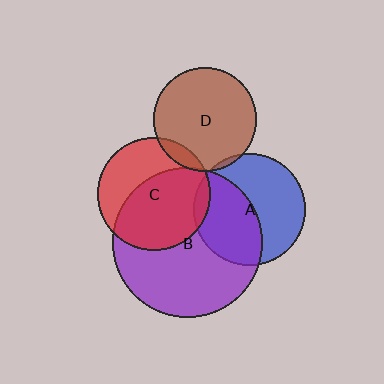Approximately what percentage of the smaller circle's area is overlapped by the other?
Approximately 5%.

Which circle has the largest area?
Circle B (purple).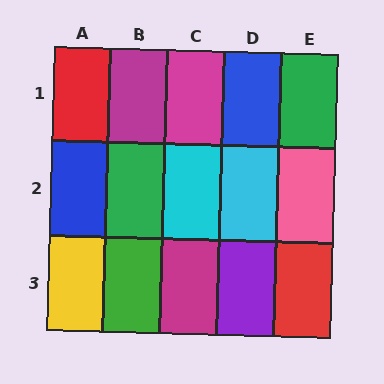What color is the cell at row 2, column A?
Blue.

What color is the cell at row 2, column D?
Cyan.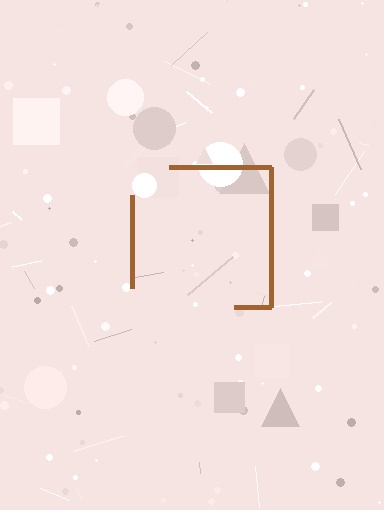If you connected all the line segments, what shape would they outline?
They would outline a square.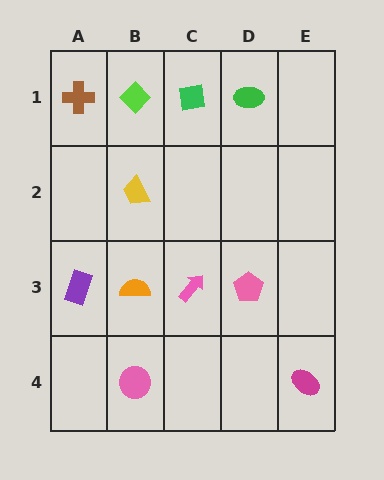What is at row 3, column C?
A pink arrow.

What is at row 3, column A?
A purple rectangle.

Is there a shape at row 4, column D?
No, that cell is empty.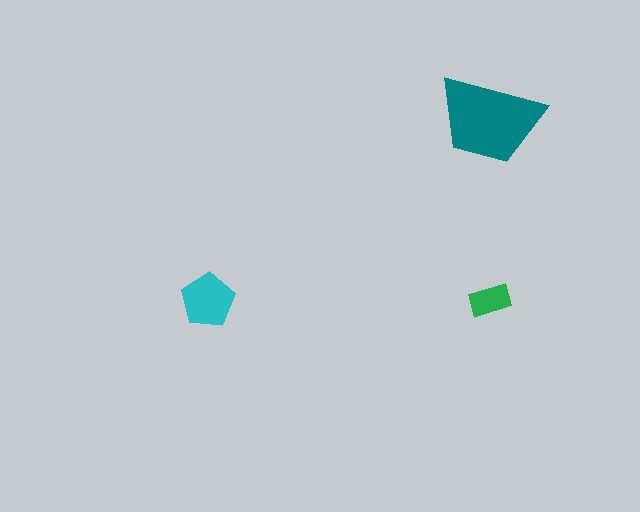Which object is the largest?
The teal trapezoid.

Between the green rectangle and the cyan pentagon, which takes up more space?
The cyan pentagon.